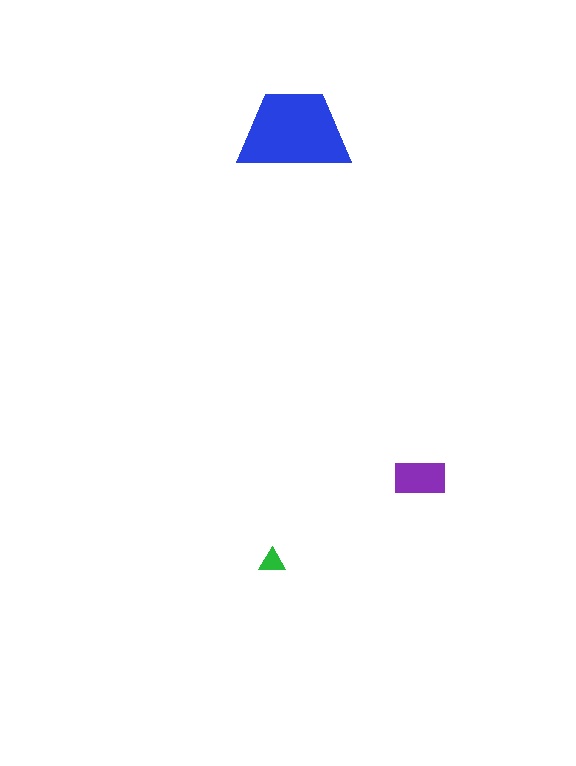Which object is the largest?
The blue trapezoid.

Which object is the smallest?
The green triangle.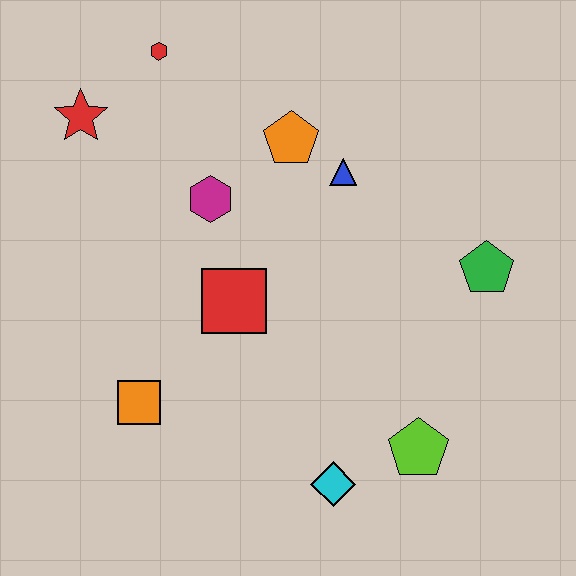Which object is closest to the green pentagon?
The blue triangle is closest to the green pentagon.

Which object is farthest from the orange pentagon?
The cyan diamond is farthest from the orange pentagon.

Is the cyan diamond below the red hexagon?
Yes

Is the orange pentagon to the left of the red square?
No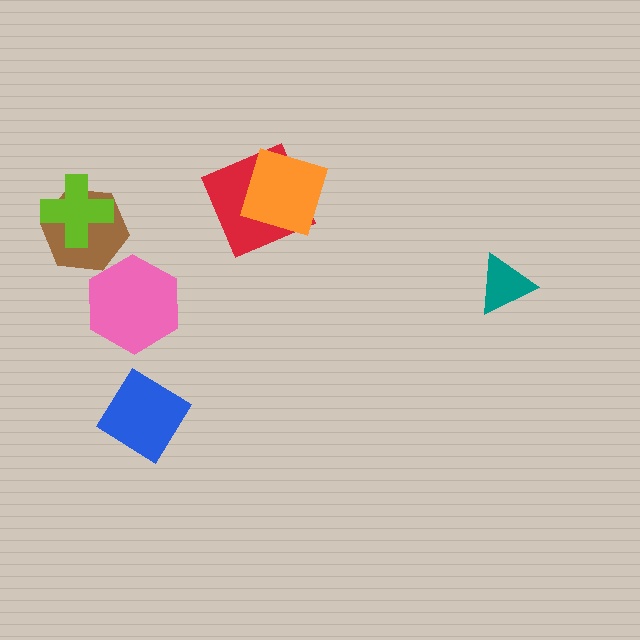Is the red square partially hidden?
Yes, it is partially covered by another shape.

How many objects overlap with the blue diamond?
0 objects overlap with the blue diamond.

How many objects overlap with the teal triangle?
0 objects overlap with the teal triangle.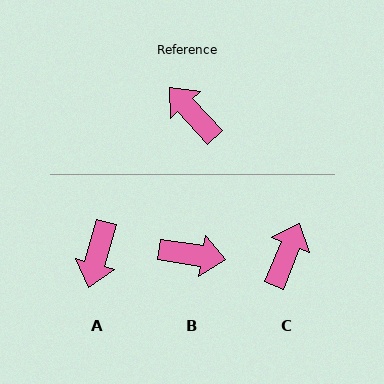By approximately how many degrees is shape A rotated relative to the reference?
Approximately 122 degrees counter-clockwise.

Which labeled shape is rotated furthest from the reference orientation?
B, about 141 degrees away.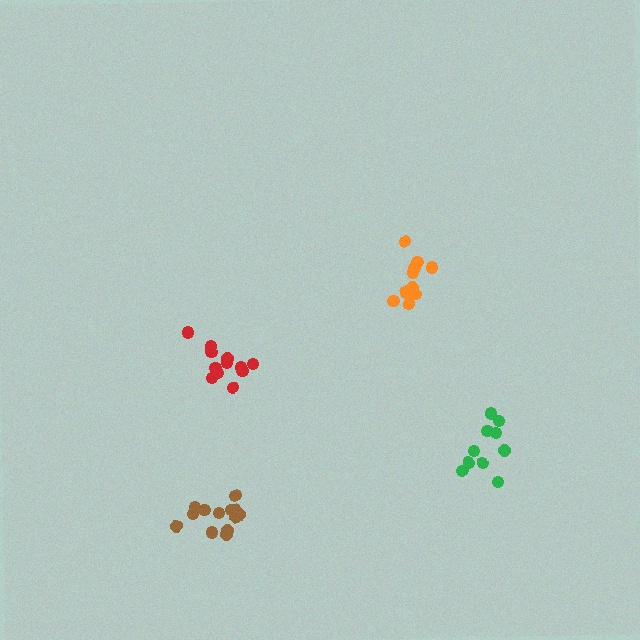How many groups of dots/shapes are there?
There are 4 groups.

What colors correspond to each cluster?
The clusters are colored: orange, green, red, brown.